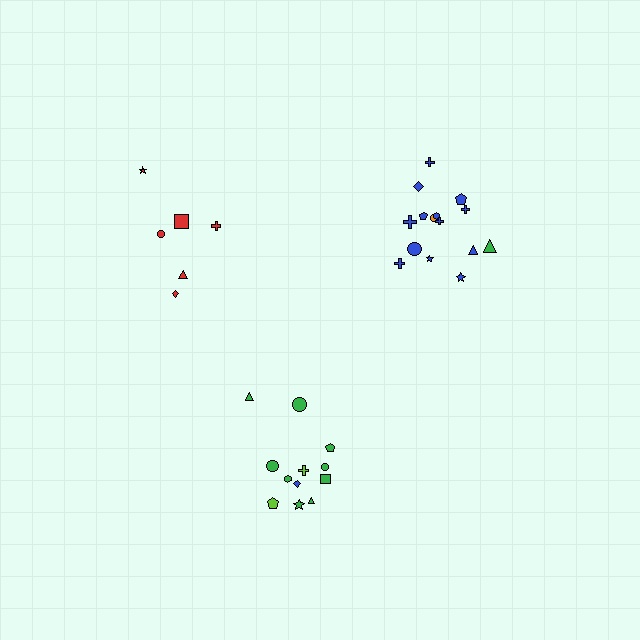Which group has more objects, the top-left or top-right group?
The top-right group.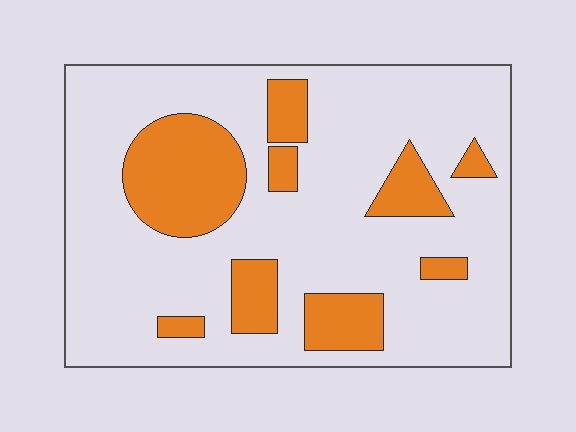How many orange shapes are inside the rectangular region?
9.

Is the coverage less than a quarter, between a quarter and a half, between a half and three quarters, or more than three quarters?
Less than a quarter.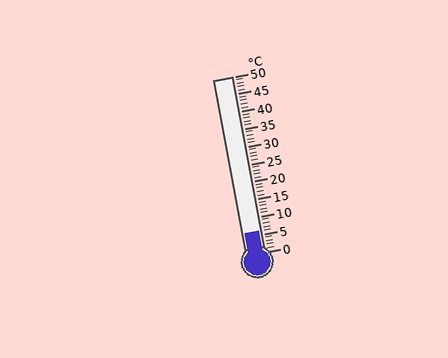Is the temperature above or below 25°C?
The temperature is below 25°C.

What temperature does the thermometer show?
The thermometer shows approximately 6°C.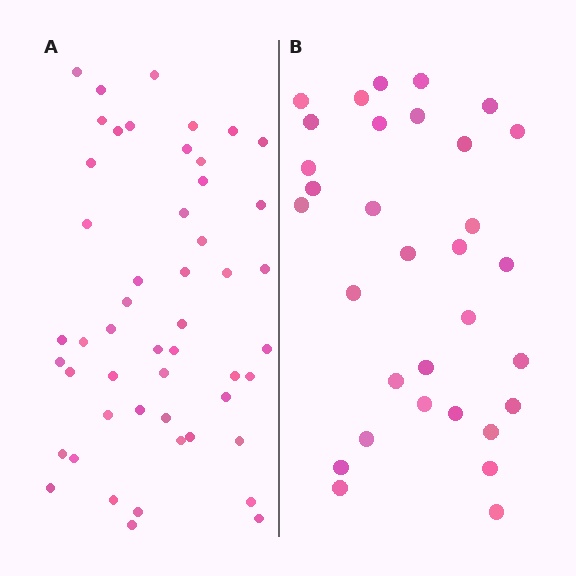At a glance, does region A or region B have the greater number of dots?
Region A (the left region) has more dots.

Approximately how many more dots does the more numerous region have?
Region A has approximately 20 more dots than region B.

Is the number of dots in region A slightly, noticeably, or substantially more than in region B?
Region A has substantially more. The ratio is roughly 1.6 to 1.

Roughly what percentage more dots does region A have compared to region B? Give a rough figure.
About 55% more.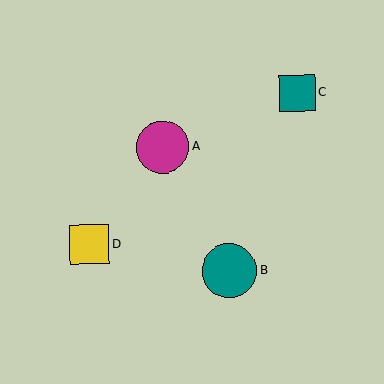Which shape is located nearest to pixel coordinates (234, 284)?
The teal circle (labeled B) at (229, 271) is nearest to that location.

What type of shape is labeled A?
Shape A is a magenta circle.